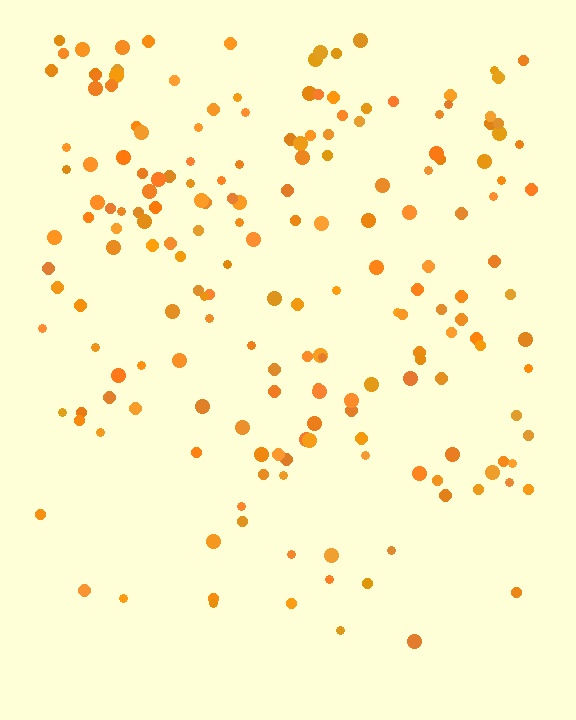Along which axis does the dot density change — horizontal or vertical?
Vertical.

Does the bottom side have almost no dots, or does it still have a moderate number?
Still a moderate number, just noticeably fewer than the top.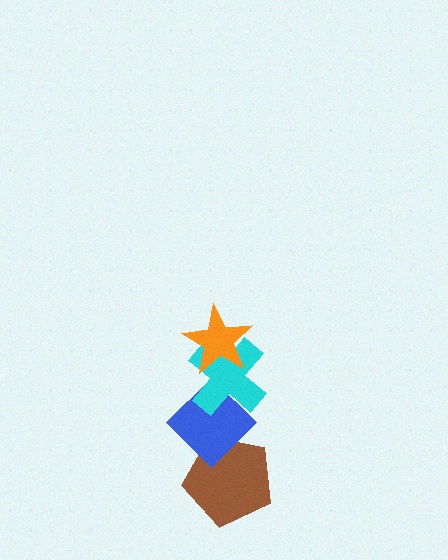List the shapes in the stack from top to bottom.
From top to bottom: the orange star, the cyan cross, the blue diamond, the brown pentagon.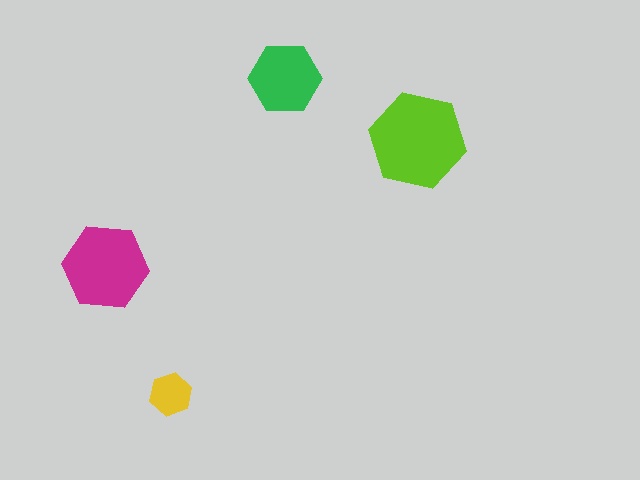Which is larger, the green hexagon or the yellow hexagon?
The green one.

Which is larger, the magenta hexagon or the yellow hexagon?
The magenta one.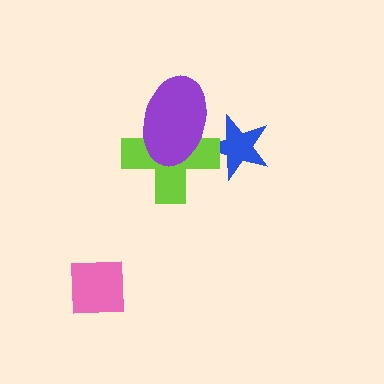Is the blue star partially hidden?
Yes, it is partially covered by another shape.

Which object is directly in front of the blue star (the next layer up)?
The lime cross is directly in front of the blue star.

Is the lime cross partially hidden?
Yes, it is partially covered by another shape.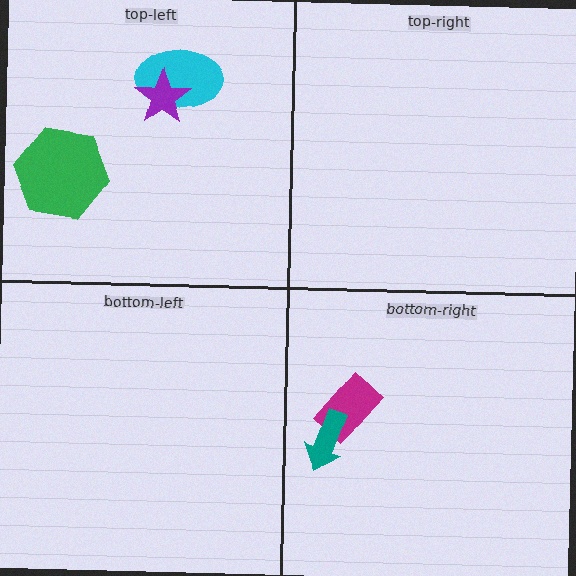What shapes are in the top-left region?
The green hexagon, the cyan ellipse, the purple star.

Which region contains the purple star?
The top-left region.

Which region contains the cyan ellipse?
The top-left region.